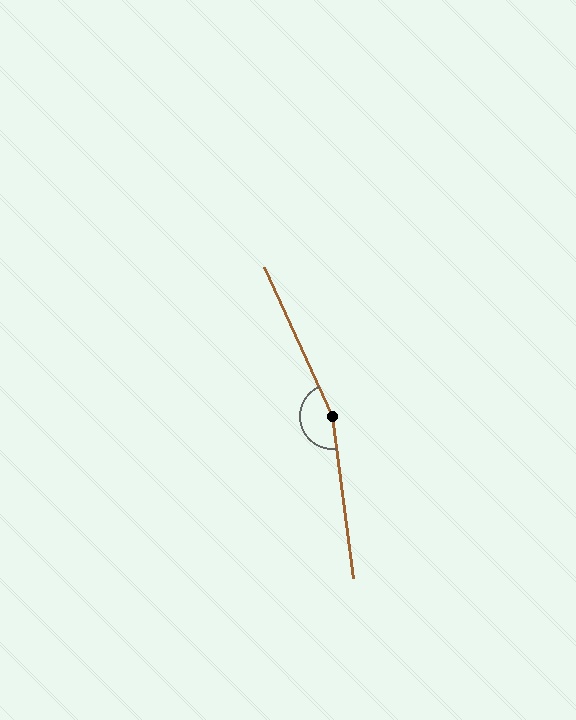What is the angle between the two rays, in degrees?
Approximately 163 degrees.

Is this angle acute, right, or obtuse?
It is obtuse.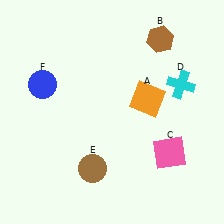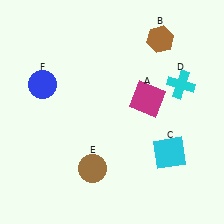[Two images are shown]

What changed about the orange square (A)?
In Image 1, A is orange. In Image 2, it changed to magenta.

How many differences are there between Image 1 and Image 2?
There are 2 differences between the two images.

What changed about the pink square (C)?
In Image 1, C is pink. In Image 2, it changed to cyan.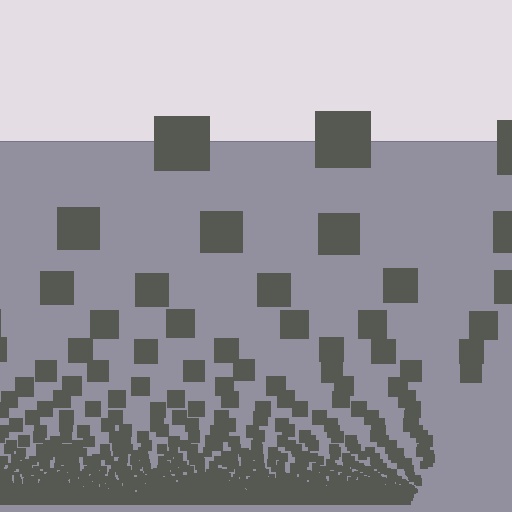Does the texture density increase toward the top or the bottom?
Density increases toward the bottom.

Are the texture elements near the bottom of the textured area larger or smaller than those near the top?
Smaller. The gradient is inverted — elements near the bottom are smaller and denser.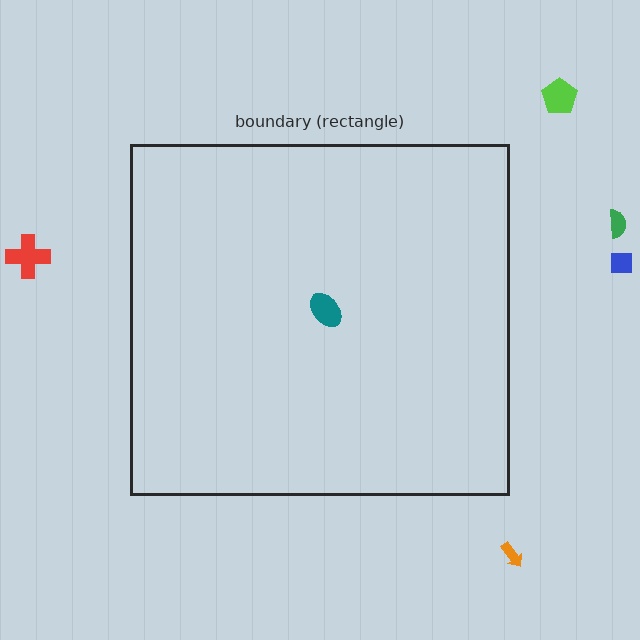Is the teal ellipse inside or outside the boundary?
Inside.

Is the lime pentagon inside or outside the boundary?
Outside.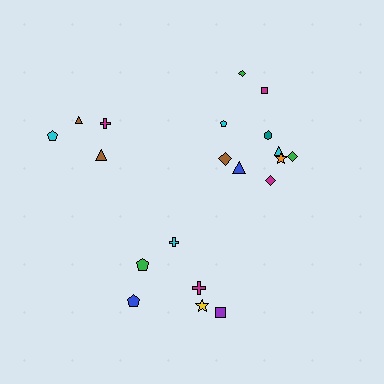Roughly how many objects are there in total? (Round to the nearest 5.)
Roughly 20 objects in total.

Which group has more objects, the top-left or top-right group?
The top-right group.